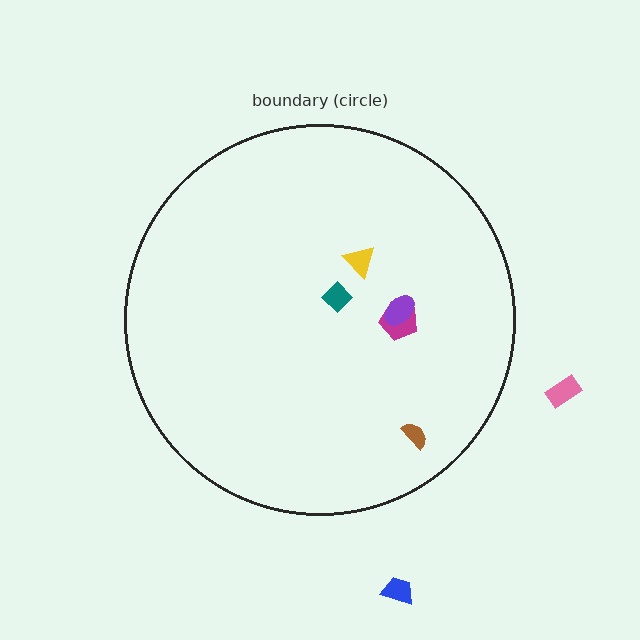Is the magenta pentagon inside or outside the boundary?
Inside.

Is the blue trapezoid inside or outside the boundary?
Outside.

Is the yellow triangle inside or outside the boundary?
Inside.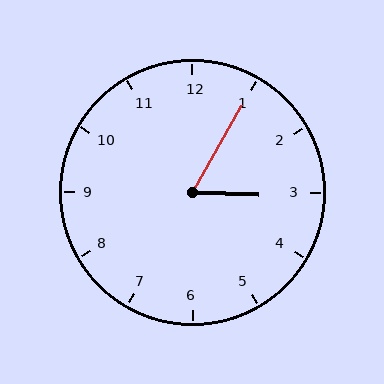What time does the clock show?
3:05.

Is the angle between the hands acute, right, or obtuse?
It is acute.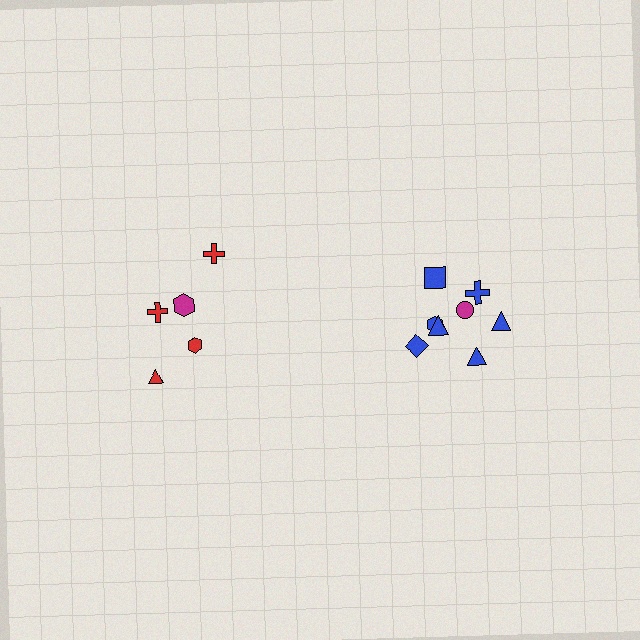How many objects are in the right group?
There are 8 objects.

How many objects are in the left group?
There are 5 objects.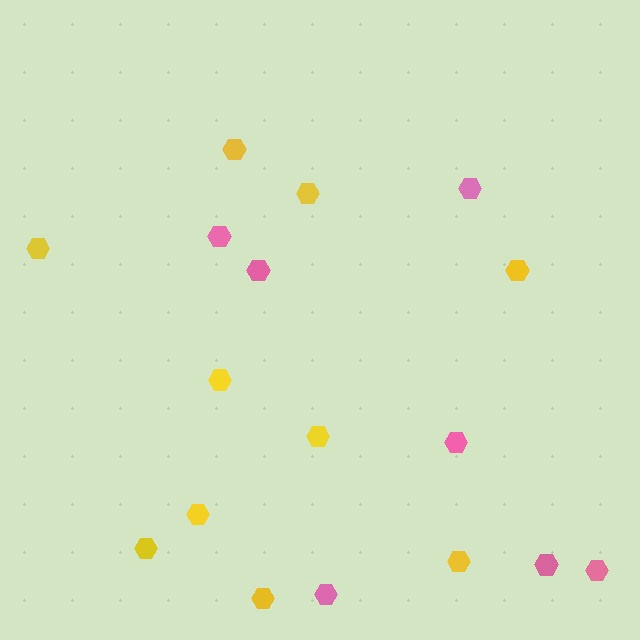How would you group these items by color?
There are 2 groups: one group of pink hexagons (7) and one group of yellow hexagons (10).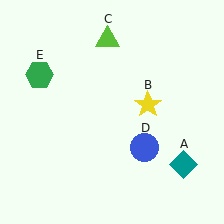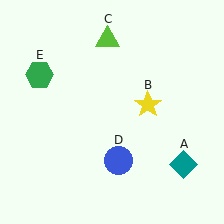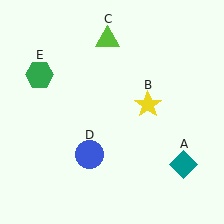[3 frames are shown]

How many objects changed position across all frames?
1 object changed position: blue circle (object D).